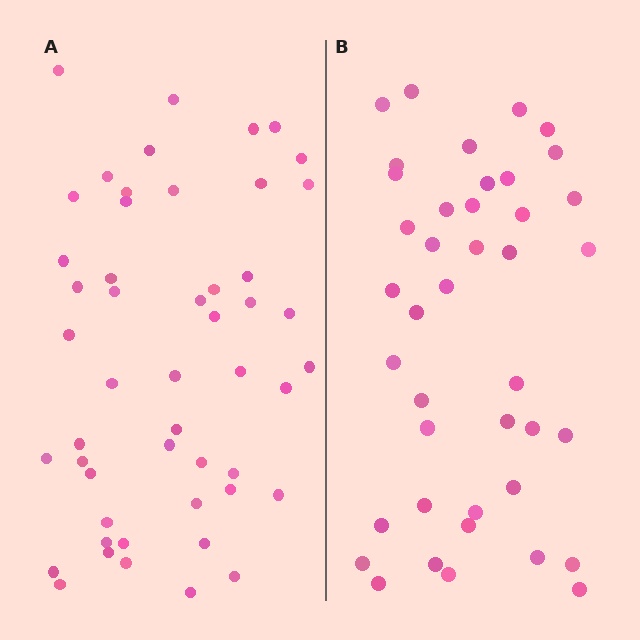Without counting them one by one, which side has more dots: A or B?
Region A (the left region) has more dots.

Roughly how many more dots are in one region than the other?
Region A has roughly 8 or so more dots than region B.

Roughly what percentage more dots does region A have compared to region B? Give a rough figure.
About 20% more.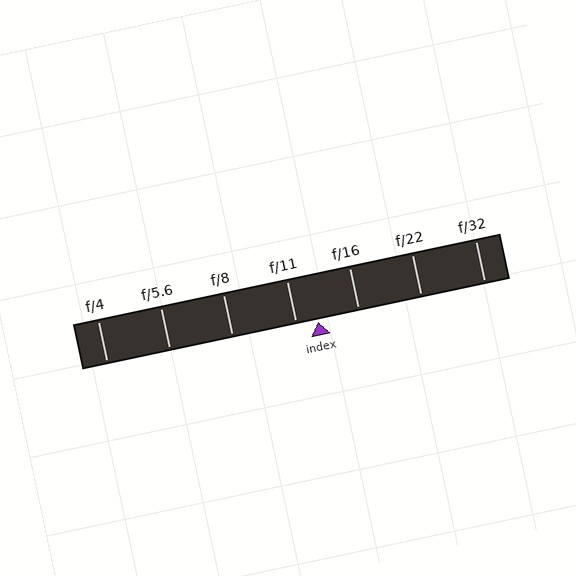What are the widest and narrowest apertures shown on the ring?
The widest aperture shown is f/4 and the narrowest is f/32.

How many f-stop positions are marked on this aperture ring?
There are 7 f-stop positions marked.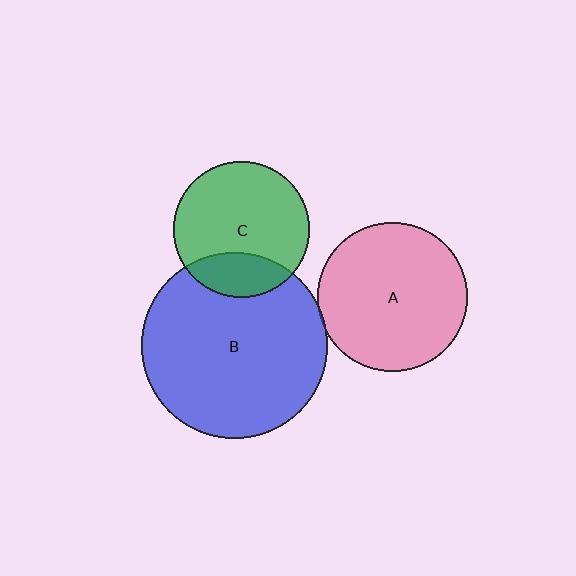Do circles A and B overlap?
Yes.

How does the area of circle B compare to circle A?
Approximately 1.6 times.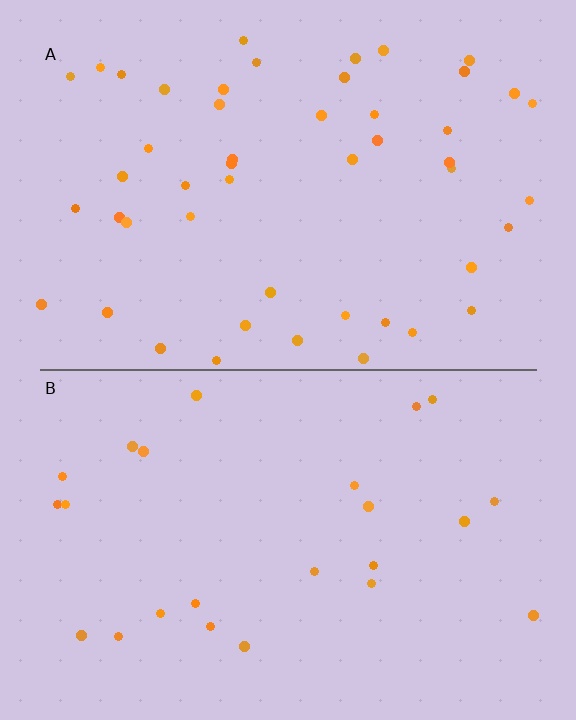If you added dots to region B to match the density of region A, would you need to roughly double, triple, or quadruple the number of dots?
Approximately double.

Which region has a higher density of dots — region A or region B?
A (the top).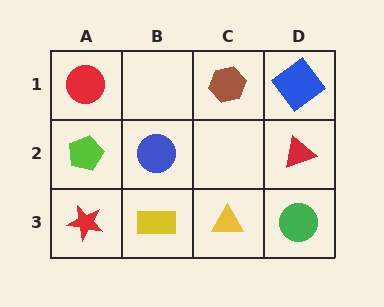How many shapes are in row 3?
4 shapes.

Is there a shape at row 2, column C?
No, that cell is empty.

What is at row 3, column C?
A yellow triangle.